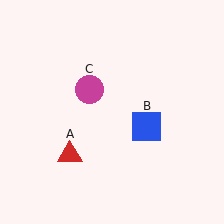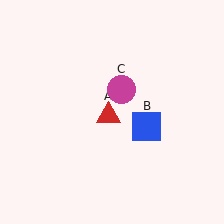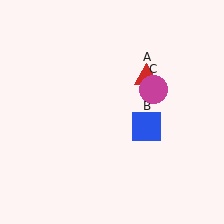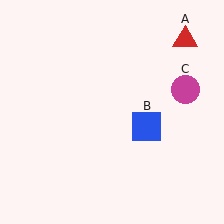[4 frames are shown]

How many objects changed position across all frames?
2 objects changed position: red triangle (object A), magenta circle (object C).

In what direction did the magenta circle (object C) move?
The magenta circle (object C) moved right.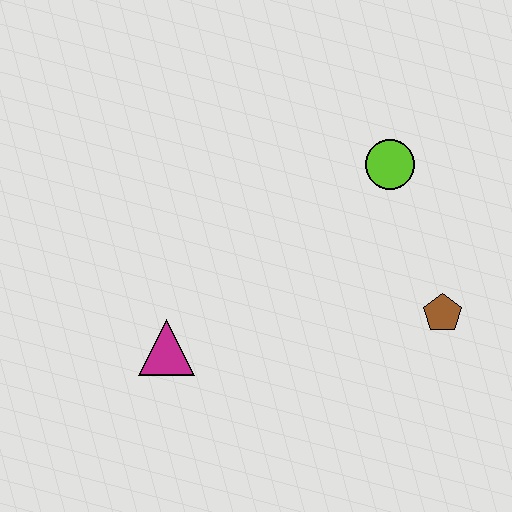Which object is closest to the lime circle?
The brown pentagon is closest to the lime circle.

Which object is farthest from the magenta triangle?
The lime circle is farthest from the magenta triangle.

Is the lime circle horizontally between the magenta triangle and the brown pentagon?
Yes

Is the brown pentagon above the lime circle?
No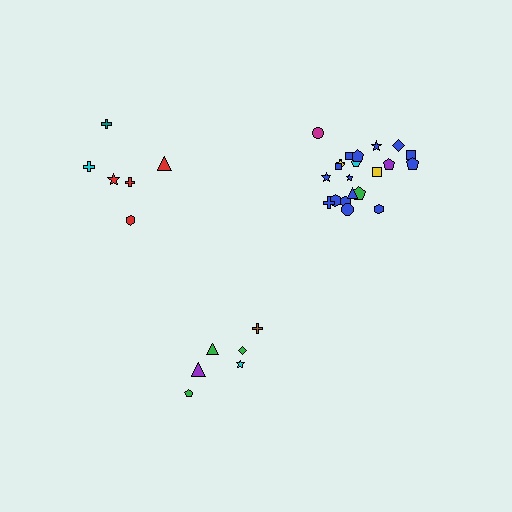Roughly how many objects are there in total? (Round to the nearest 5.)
Roughly 35 objects in total.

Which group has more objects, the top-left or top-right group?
The top-right group.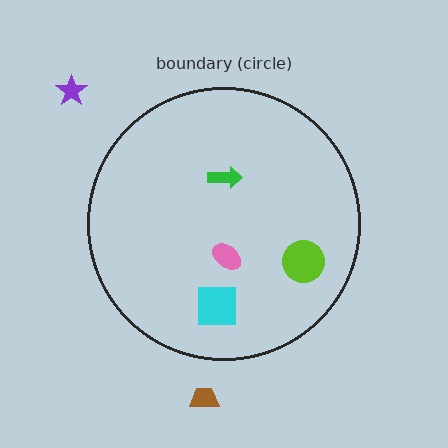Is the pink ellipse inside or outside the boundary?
Inside.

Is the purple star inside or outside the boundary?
Outside.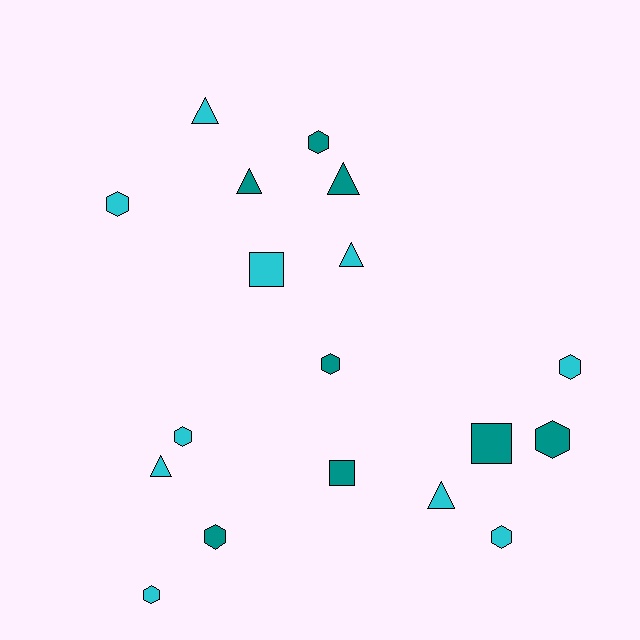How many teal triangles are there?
There are 2 teal triangles.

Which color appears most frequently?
Cyan, with 10 objects.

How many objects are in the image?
There are 18 objects.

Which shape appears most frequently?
Hexagon, with 9 objects.